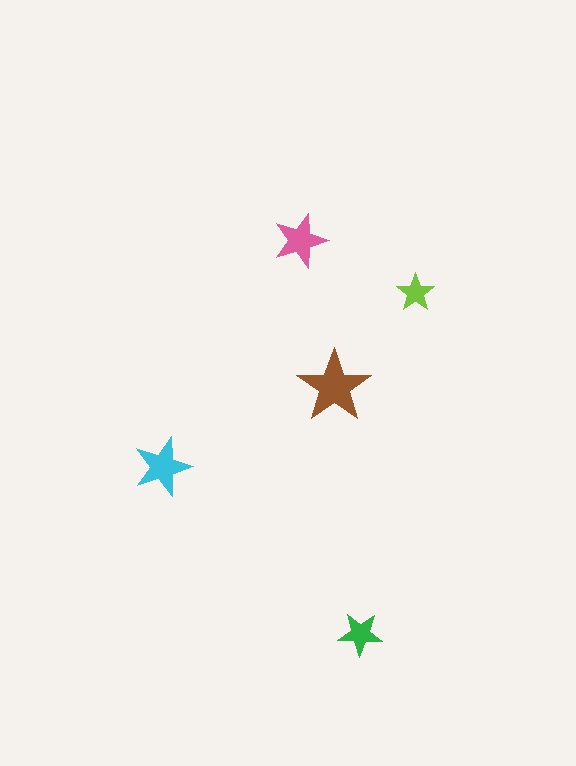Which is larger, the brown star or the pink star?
The brown one.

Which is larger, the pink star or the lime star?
The pink one.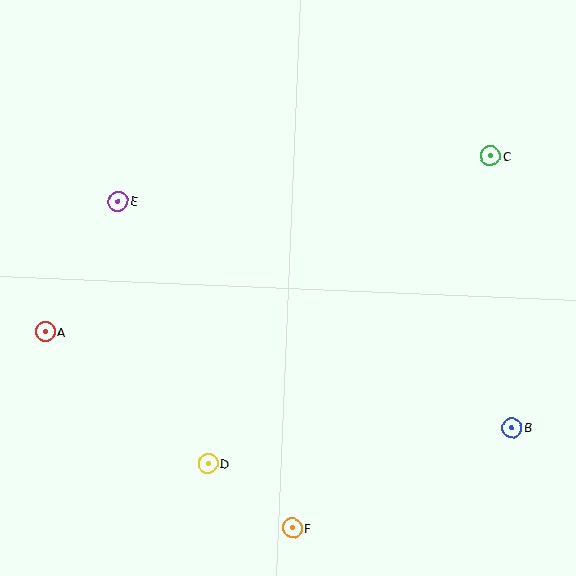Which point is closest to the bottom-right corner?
Point B is closest to the bottom-right corner.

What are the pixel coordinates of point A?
Point A is at (45, 332).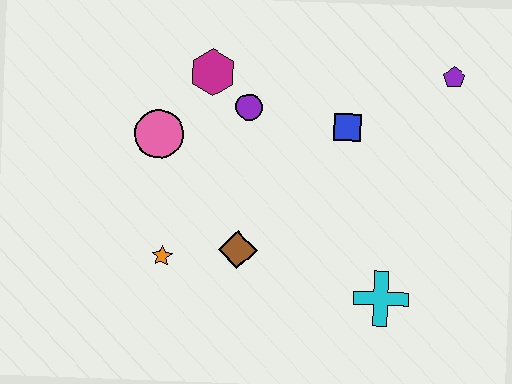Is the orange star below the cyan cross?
No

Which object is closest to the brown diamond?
The orange star is closest to the brown diamond.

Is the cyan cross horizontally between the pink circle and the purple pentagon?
Yes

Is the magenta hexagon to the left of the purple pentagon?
Yes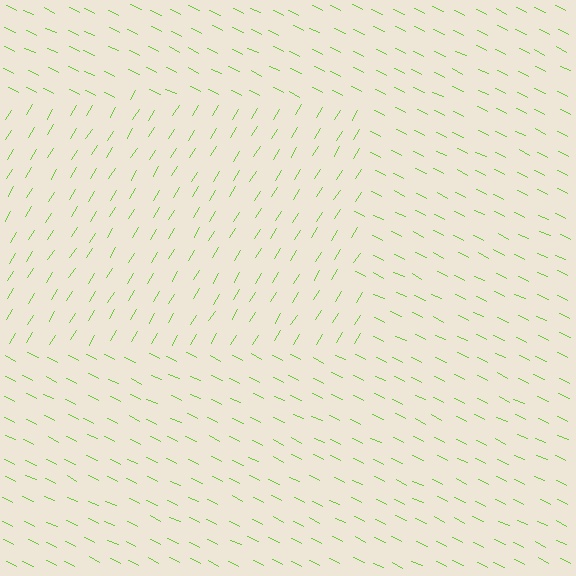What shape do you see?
I see a rectangle.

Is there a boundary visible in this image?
Yes, there is a texture boundary formed by a change in line orientation.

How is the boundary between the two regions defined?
The boundary is defined purely by a change in line orientation (approximately 85 degrees difference). All lines are the same color and thickness.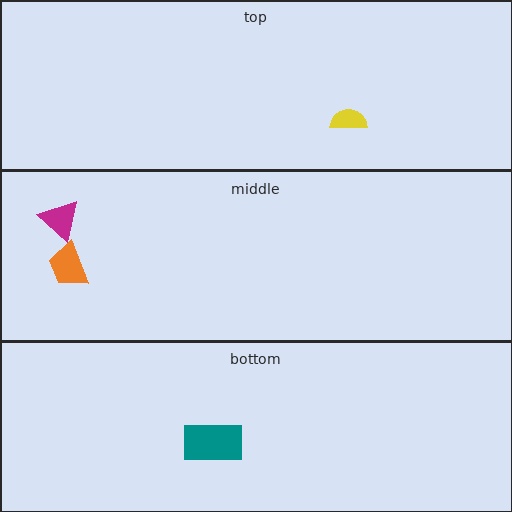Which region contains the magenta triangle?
The middle region.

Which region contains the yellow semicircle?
The top region.